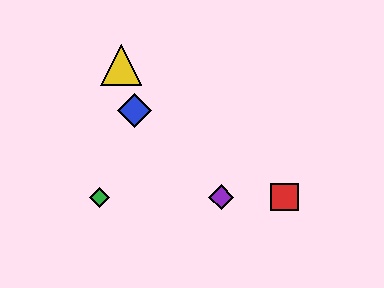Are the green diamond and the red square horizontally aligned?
Yes, both are at y≈197.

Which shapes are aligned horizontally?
The red square, the green diamond, the purple diamond are aligned horizontally.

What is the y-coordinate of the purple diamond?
The purple diamond is at y≈197.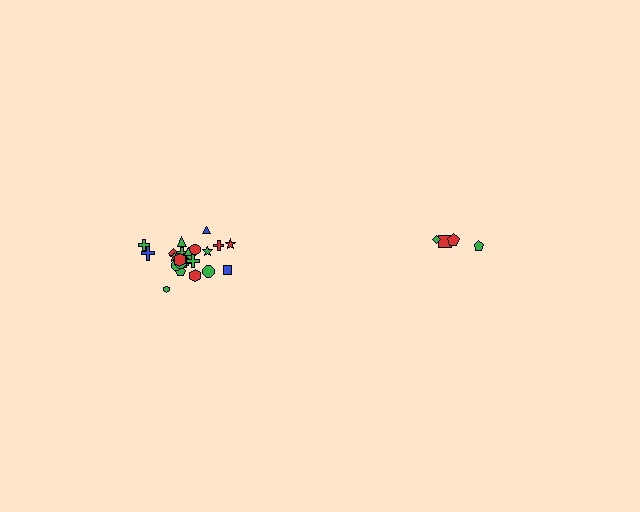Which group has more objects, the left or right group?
The left group.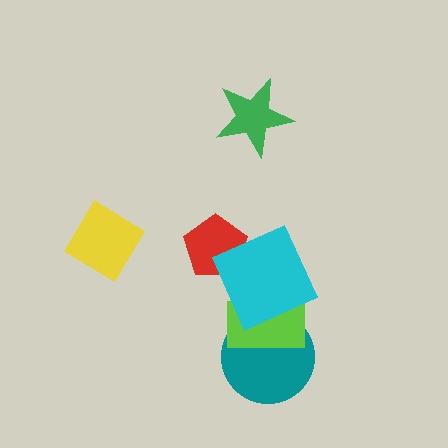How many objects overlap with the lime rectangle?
2 objects overlap with the lime rectangle.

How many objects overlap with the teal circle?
1 object overlaps with the teal circle.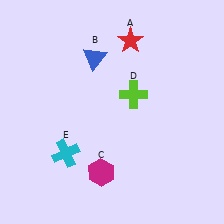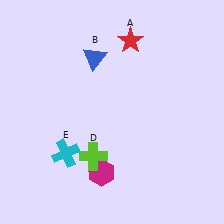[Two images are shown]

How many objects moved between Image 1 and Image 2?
1 object moved between the two images.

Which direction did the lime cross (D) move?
The lime cross (D) moved down.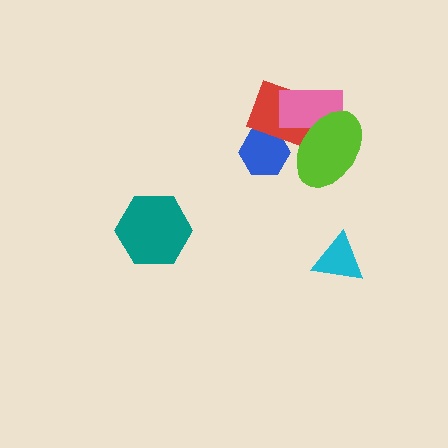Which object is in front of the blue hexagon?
The red rectangle is in front of the blue hexagon.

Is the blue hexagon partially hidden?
Yes, it is partially covered by another shape.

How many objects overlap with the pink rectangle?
2 objects overlap with the pink rectangle.